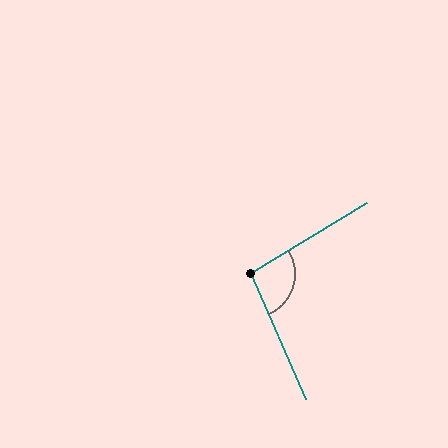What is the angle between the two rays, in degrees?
Approximately 98 degrees.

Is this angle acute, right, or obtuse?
It is obtuse.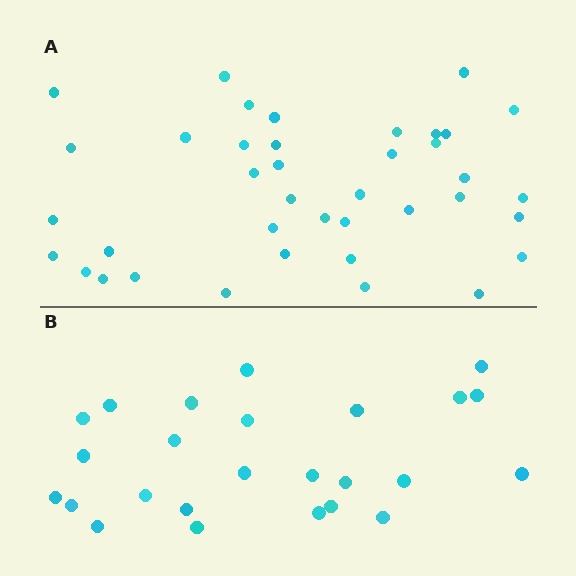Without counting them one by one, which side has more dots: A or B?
Region A (the top region) has more dots.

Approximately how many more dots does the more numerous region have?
Region A has approximately 15 more dots than region B.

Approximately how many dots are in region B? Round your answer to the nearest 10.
About 20 dots. (The exact count is 25, which rounds to 20.)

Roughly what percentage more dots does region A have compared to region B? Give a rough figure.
About 55% more.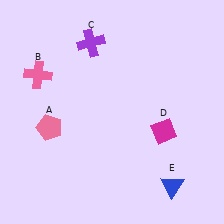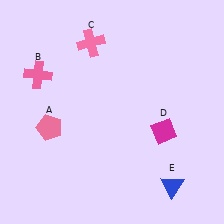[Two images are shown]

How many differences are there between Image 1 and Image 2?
There is 1 difference between the two images.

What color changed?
The cross (C) changed from purple in Image 1 to pink in Image 2.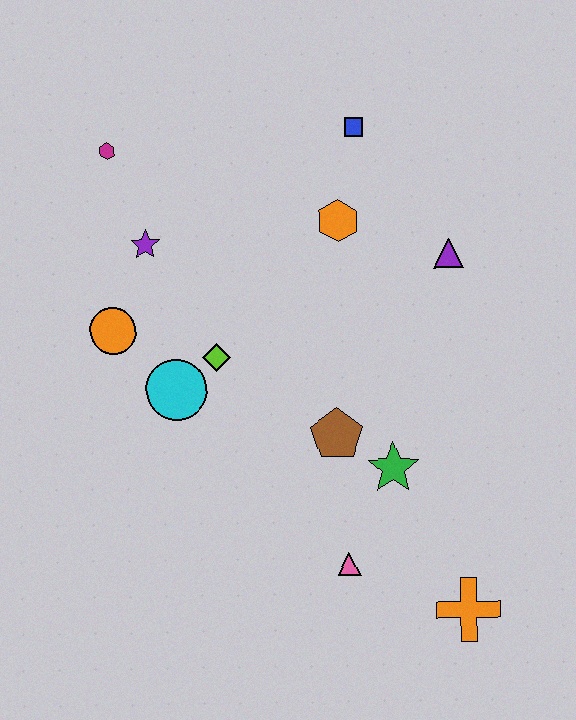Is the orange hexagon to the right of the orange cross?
No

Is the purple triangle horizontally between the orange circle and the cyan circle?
No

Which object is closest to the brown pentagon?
The green star is closest to the brown pentagon.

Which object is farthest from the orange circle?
The orange cross is farthest from the orange circle.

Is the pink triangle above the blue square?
No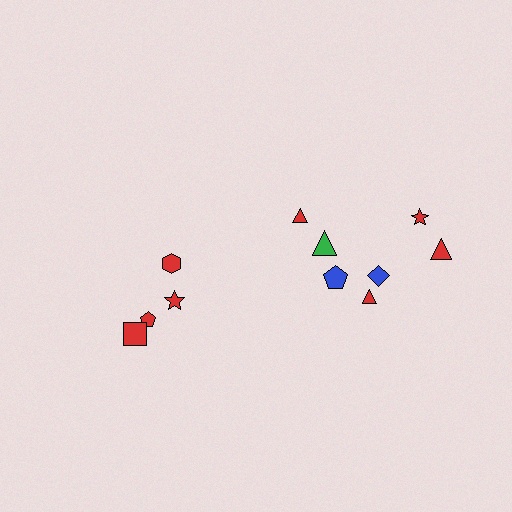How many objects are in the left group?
There are 4 objects.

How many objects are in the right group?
There are 7 objects.